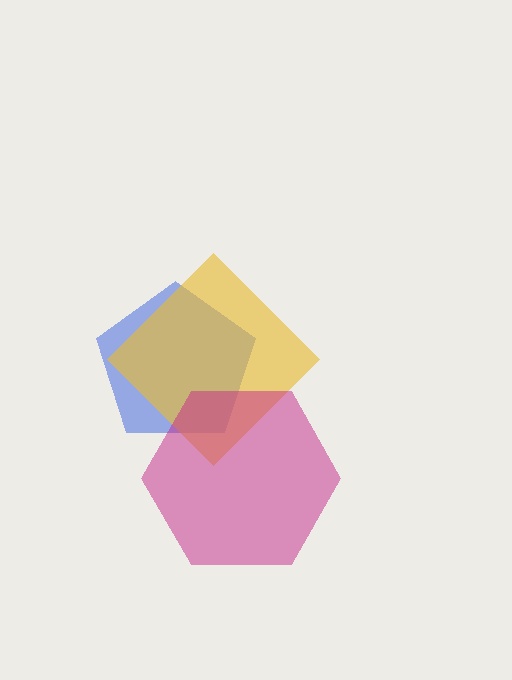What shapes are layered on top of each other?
The layered shapes are: a blue pentagon, a yellow diamond, a magenta hexagon.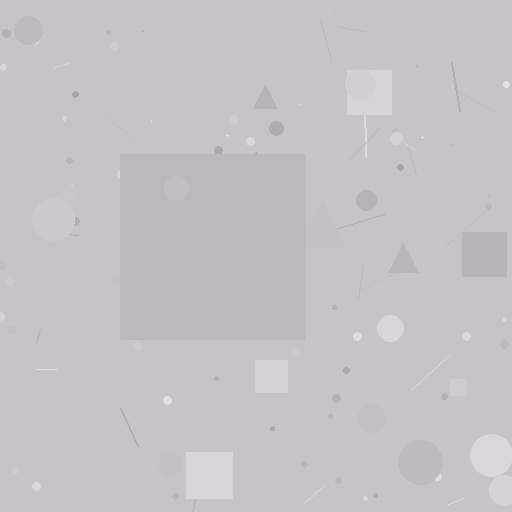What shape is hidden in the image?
A square is hidden in the image.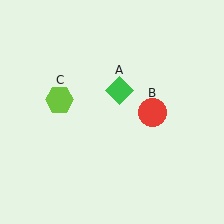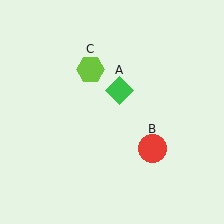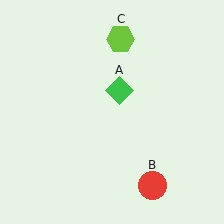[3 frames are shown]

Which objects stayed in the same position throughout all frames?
Green diamond (object A) remained stationary.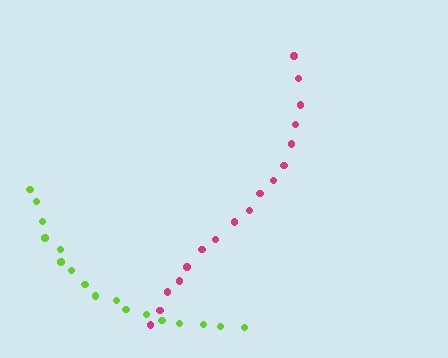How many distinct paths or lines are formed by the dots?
There are 2 distinct paths.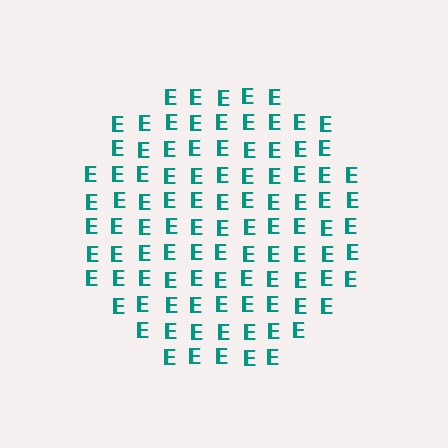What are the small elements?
The small elements are letter E's.